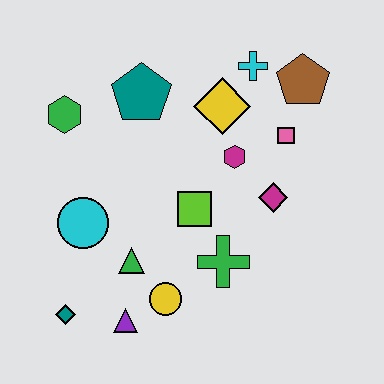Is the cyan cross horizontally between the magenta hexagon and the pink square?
Yes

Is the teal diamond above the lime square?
No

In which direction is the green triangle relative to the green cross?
The green triangle is to the left of the green cross.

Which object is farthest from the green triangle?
The brown pentagon is farthest from the green triangle.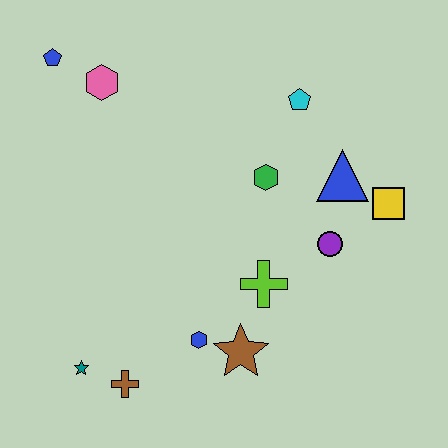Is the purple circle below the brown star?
No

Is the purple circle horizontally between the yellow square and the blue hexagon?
Yes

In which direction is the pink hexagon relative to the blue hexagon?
The pink hexagon is above the blue hexagon.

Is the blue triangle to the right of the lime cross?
Yes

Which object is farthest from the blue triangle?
The teal star is farthest from the blue triangle.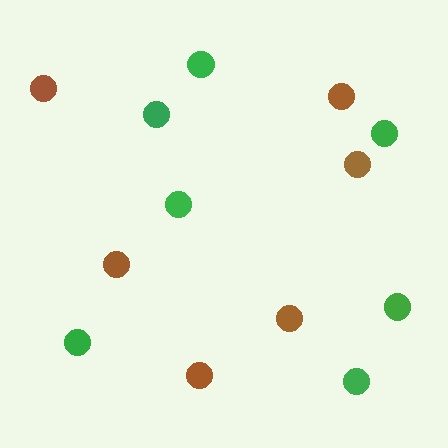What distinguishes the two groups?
There are 2 groups: one group of brown circles (6) and one group of green circles (7).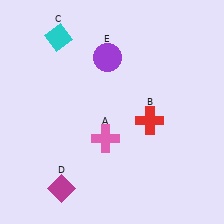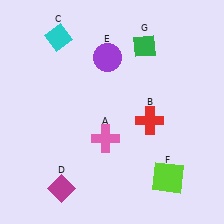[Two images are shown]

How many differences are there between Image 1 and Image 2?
There are 2 differences between the two images.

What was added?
A lime square (F), a green diamond (G) were added in Image 2.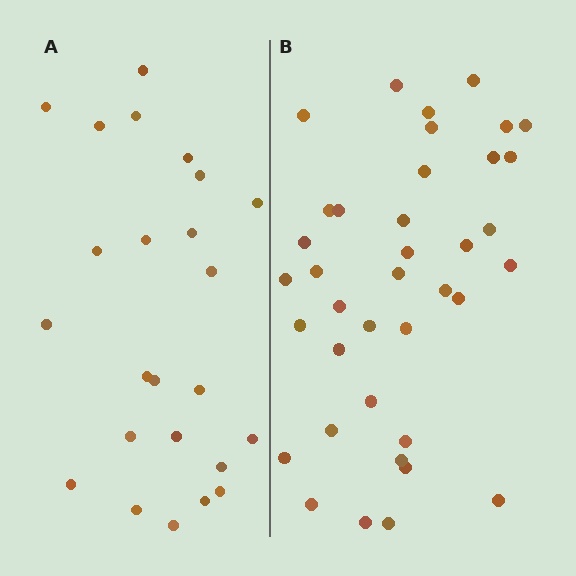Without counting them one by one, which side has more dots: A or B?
Region B (the right region) has more dots.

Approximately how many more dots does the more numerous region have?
Region B has approximately 15 more dots than region A.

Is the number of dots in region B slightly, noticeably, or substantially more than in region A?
Region B has substantially more. The ratio is roughly 1.6 to 1.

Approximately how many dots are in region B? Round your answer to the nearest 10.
About 40 dots. (The exact count is 38, which rounds to 40.)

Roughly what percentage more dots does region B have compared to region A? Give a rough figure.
About 60% more.